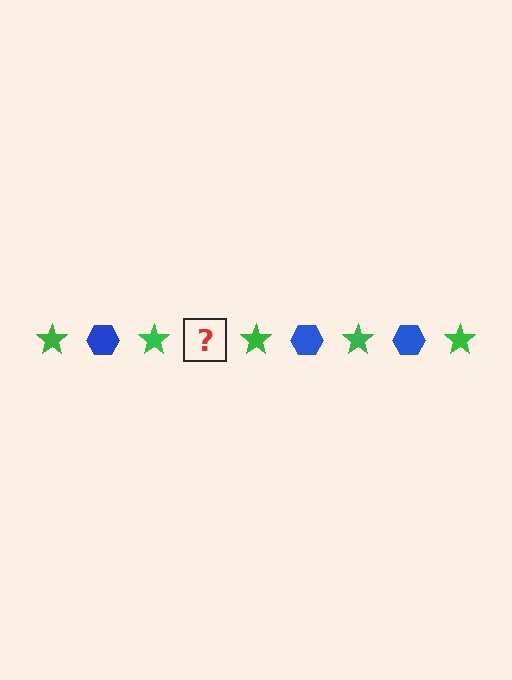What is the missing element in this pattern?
The missing element is a blue hexagon.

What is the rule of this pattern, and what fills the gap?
The rule is that the pattern alternates between green star and blue hexagon. The gap should be filled with a blue hexagon.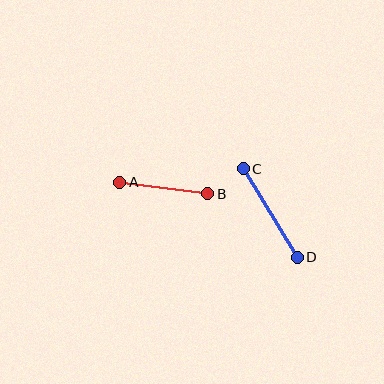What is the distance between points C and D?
The distance is approximately 104 pixels.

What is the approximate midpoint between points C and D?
The midpoint is at approximately (270, 213) pixels.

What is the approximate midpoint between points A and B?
The midpoint is at approximately (164, 188) pixels.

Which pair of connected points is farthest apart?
Points C and D are farthest apart.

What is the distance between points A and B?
The distance is approximately 89 pixels.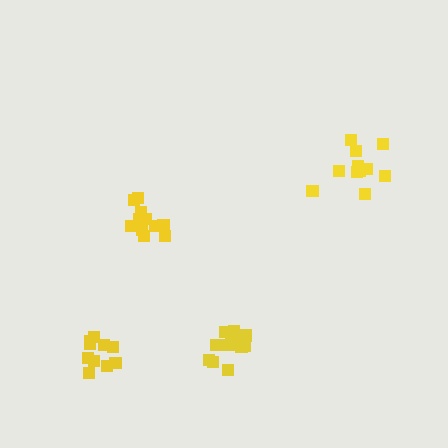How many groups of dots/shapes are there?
There are 4 groups.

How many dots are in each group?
Group 1: 10 dots, Group 2: 13 dots, Group 3: 11 dots, Group 4: 12 dots (46 total).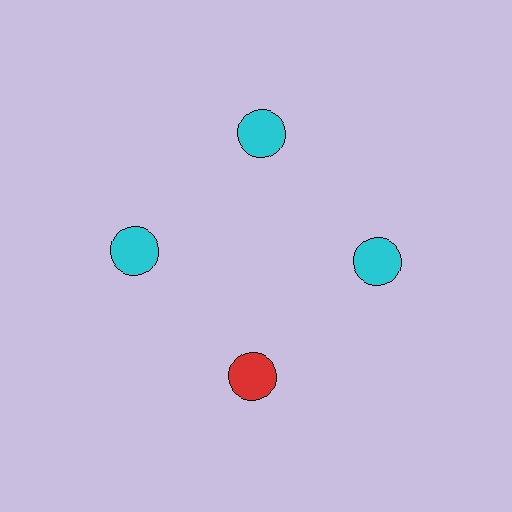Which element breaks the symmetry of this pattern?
The red circle at roughly the 6 o'clock position breaks the symmetry. All other shapes are cyan circles.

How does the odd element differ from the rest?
It has a different color: red instead of cyan.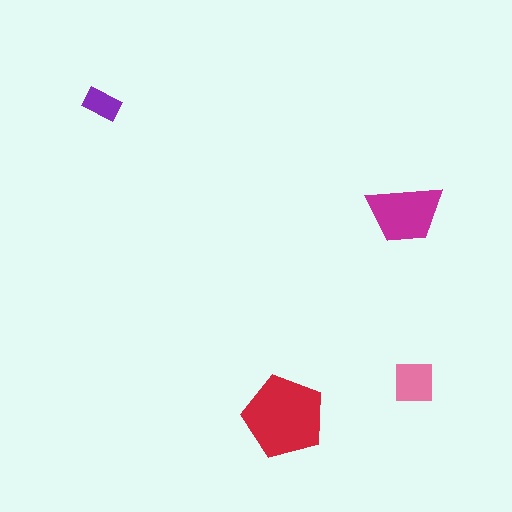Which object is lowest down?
The red pentagon is bottommost.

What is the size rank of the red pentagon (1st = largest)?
1st.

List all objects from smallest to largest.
The purple rectangle, the pink square, the magenta trapezoid, the red pentagon.